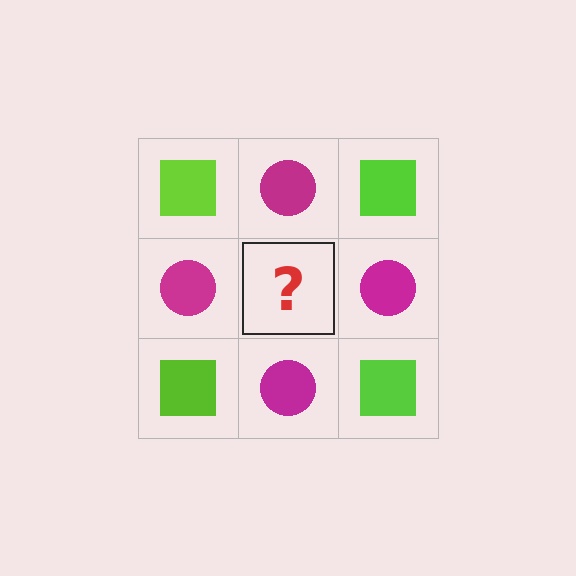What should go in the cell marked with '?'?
The missing cell should contain a lime square.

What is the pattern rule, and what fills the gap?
The rule is that it alternates lime square and magenta circle in a checkerboard pattern. The gap should be filled with a lime square.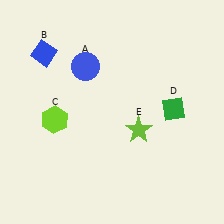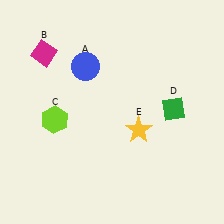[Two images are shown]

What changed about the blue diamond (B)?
In Image 1, B is blue. In Image 2, it changed to magenta.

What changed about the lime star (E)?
In Image 1, E is lime. In Image 2, it changed to yellow.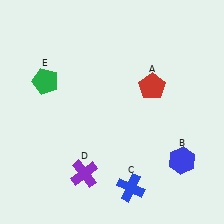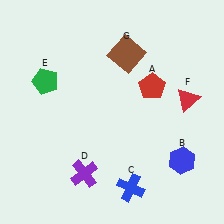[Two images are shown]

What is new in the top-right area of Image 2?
A red triangle (F) was added in the top-right area of Image 2.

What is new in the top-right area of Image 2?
A brown square (G) was added in the top-right area of Image 2.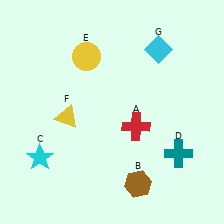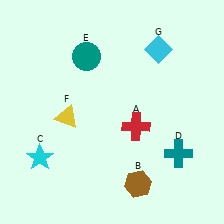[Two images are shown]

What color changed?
The circle (E) changed from yellow in Image 1 to teal in Image 2.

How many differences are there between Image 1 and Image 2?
There is 1 difference between the two images.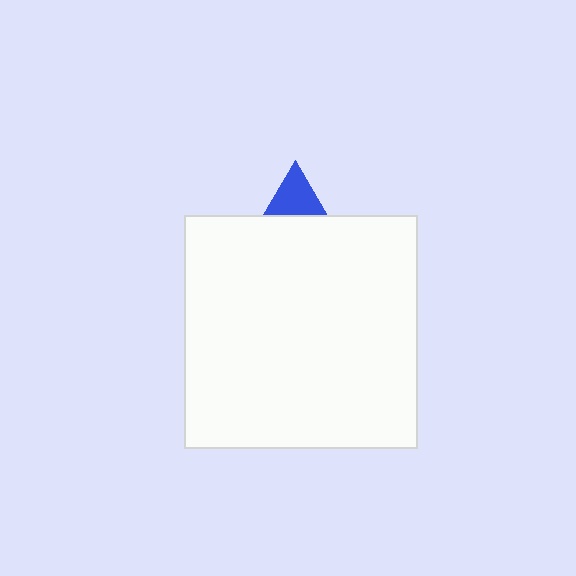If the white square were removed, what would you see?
You would see the complete blue triangle.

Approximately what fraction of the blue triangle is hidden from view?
Roughly 70% of the blue triangle is hidden behind the white square.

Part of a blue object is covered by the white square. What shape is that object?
It is a triangle.